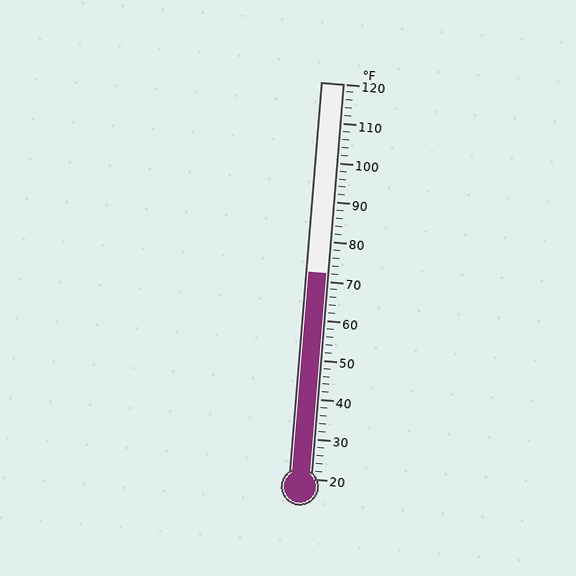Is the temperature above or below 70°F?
The temperature is above 70°F.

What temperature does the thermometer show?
The thermometer shows approximately 72°F.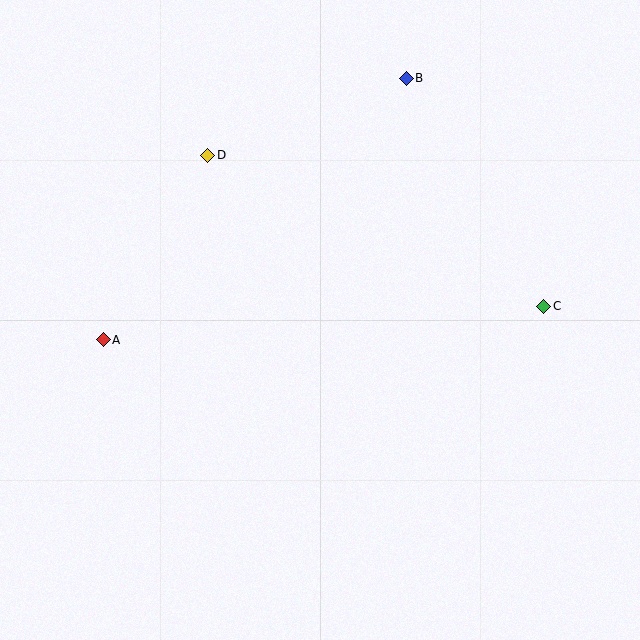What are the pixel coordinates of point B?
Point B is at (406, 78).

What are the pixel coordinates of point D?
Point D is at (207, 155).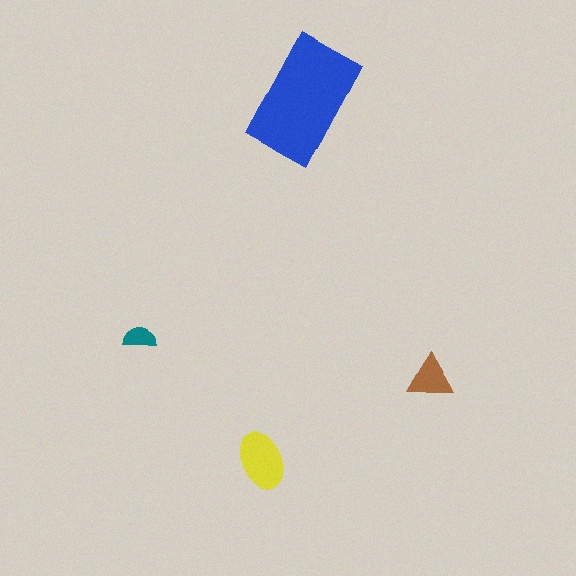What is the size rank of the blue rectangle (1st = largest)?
1st.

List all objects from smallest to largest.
The teal semicircle, the brown triangle, the yellow ellipse, the blue rectangle.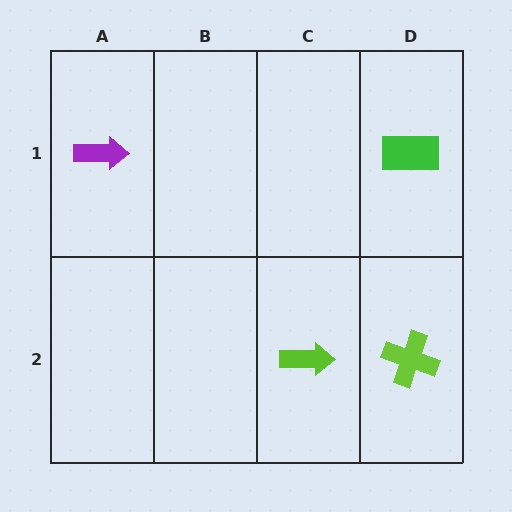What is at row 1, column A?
A purple arrow.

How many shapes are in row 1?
2 shapes.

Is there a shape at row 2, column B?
No, that cell is empty.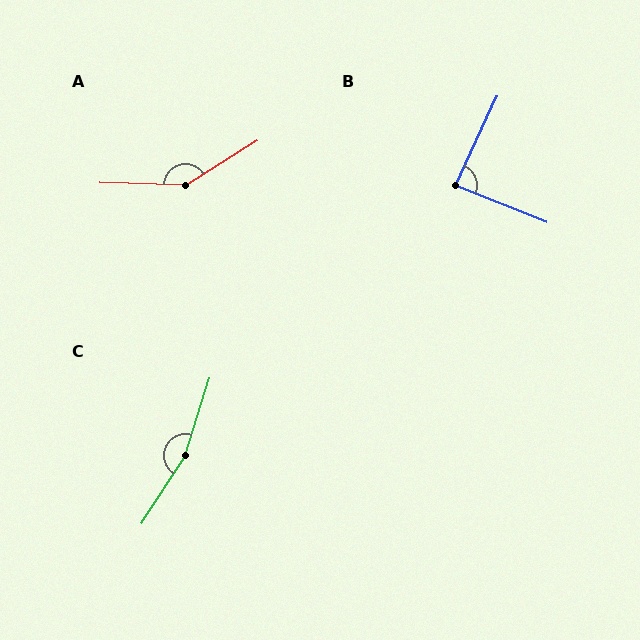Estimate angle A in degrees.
Approximately 146 degrees.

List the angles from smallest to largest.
B (86°), A (146°), C (164°).